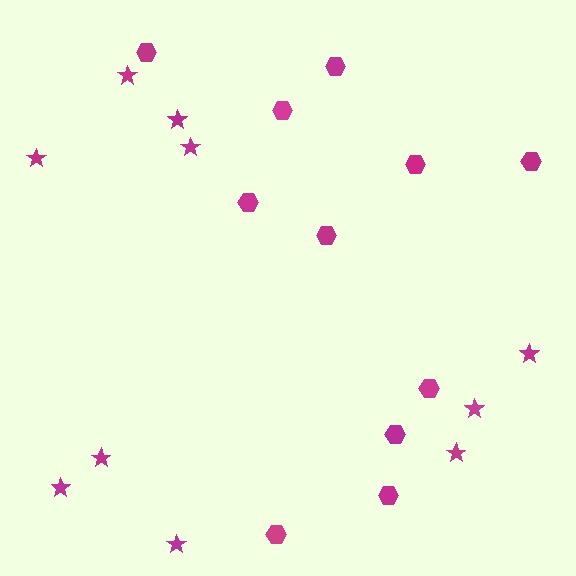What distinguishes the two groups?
There are 2 groups: one group of hexagons (11) and one group of stars (10).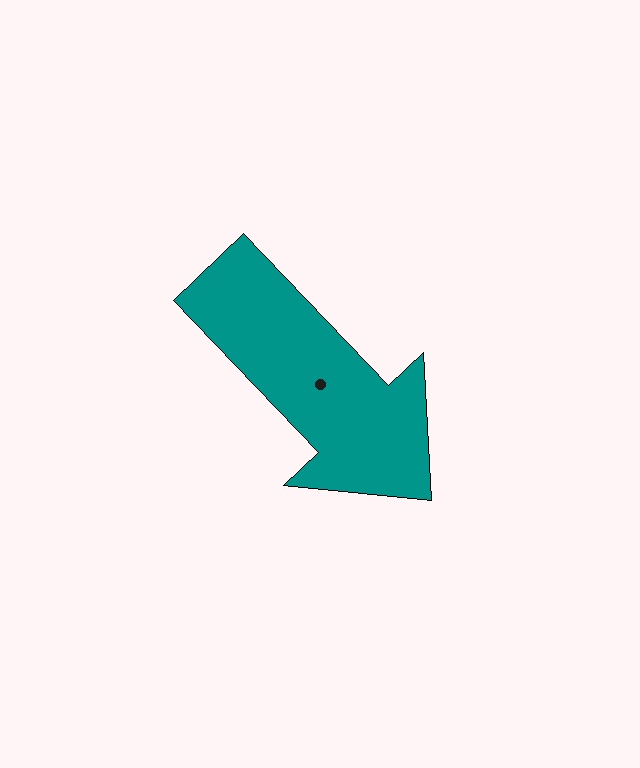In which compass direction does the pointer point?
Southeast.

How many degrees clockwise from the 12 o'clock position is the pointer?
Approximately 136 degrees.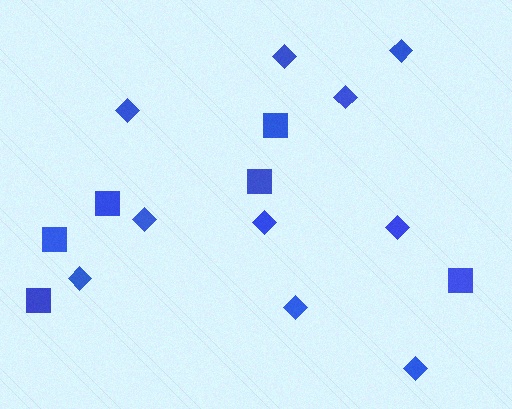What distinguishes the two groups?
There are 2 groups: one group of diamonds (10) and one group of squares (6).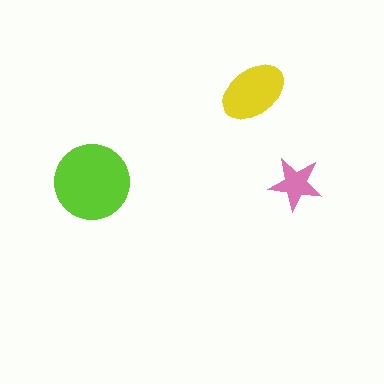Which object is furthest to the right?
The pink star is rightmost.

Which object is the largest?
The lime circle.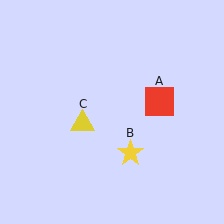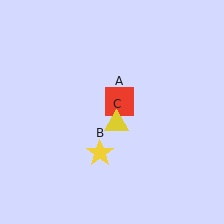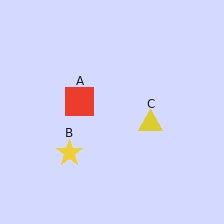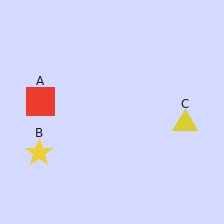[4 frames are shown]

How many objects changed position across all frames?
3 objects changed position: red square (object A), yellow star (object B), yellow triangle (object C).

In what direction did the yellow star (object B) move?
The yellow star (object B) moved left.